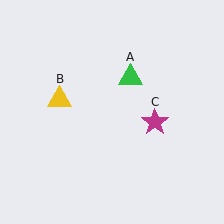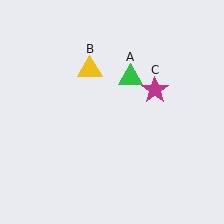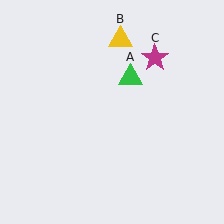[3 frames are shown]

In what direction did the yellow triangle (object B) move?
The yellow triangle (object B) moved up and to the right.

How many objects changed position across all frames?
2 objects changed position: yellow triangle (object B), magenta star (object C).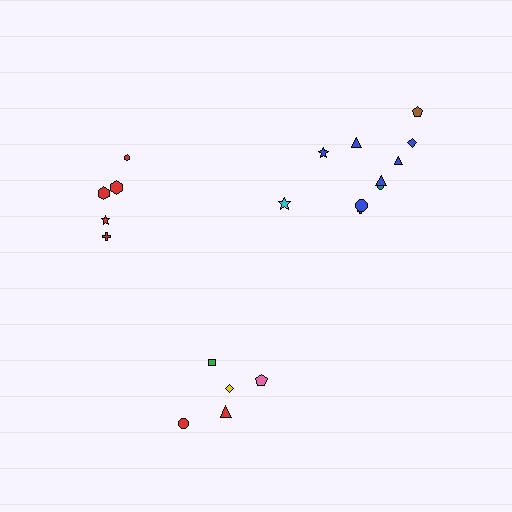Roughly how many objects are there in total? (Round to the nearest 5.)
Roughly 20 objects in total.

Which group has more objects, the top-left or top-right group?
The top-right group.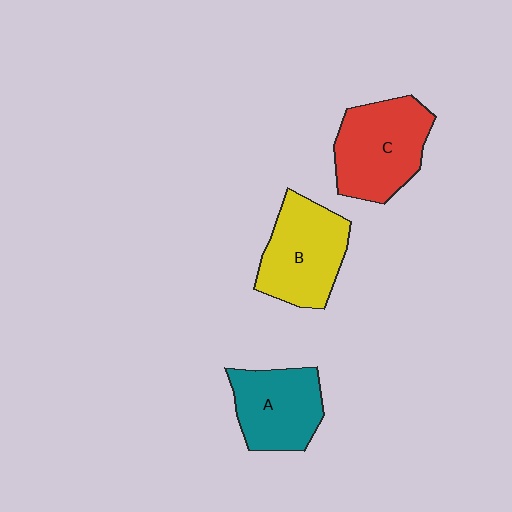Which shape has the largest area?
Shape C (red).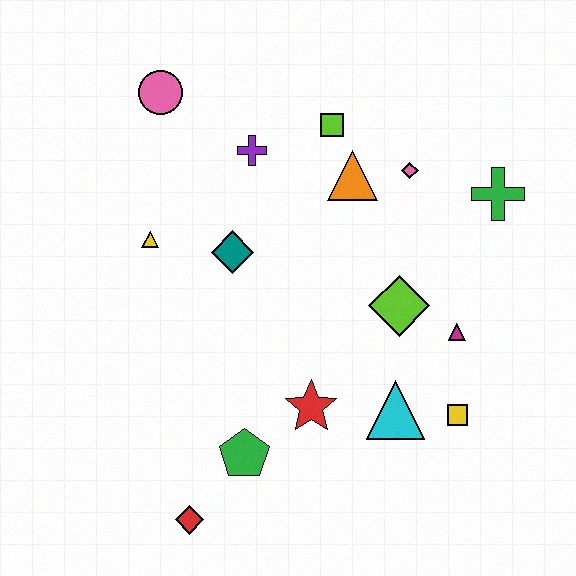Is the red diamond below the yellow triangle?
Yes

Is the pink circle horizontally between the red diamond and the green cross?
No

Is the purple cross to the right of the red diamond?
Yes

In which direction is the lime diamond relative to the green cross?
The lime diamond is below the green cross.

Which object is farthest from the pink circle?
The yellow square is farthest from the pink circle.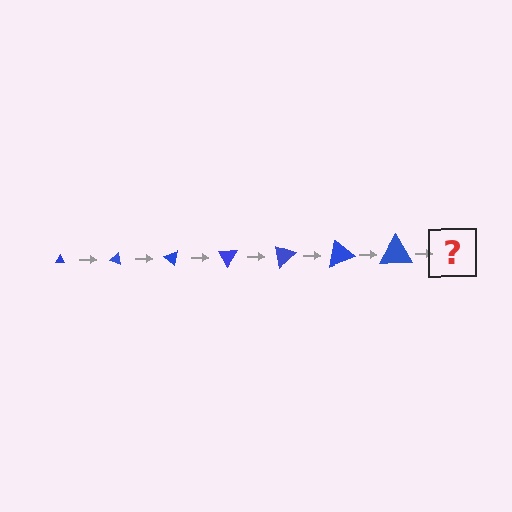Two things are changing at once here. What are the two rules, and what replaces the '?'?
The two rules are that the triangle grows larger each step and it rotates 20 degrees each step. The '?' should be a triangle, larger than the previous one and rotated 140 degrees from the start.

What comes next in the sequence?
The next element should be a triangle, larger than the previous one and rotated 140 degrees from the start.